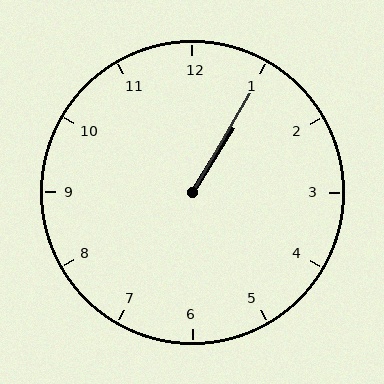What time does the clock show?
1:05.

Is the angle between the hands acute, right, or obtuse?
It is acute.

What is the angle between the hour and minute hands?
Approximately 2 degrees.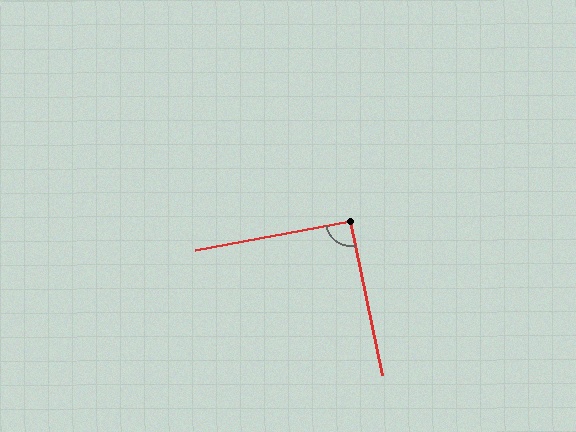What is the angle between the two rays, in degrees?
Approximately 91 degrees.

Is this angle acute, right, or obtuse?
It is approximately a right angle.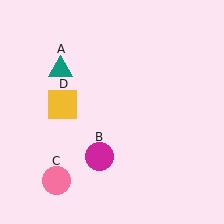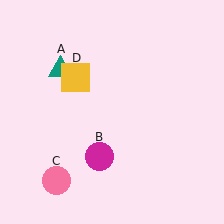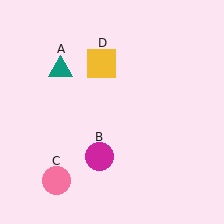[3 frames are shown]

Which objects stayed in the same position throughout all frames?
Teal triangle (object A) and magenta circle (object B) and pink circle (object C) remained stationary.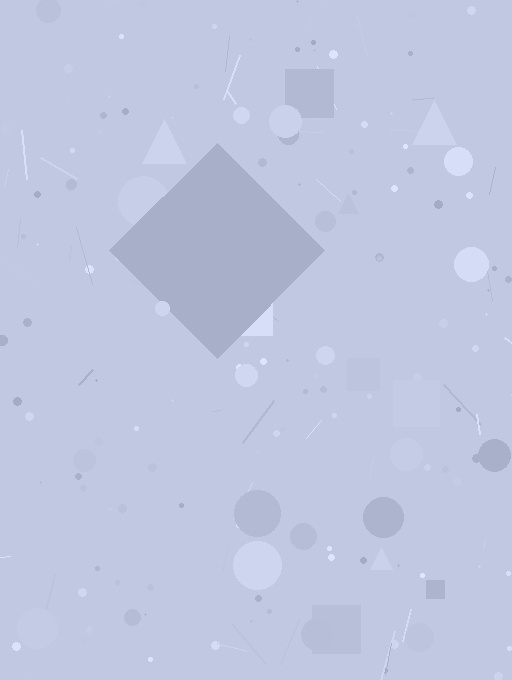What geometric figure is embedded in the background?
A diamond is embedded in the background.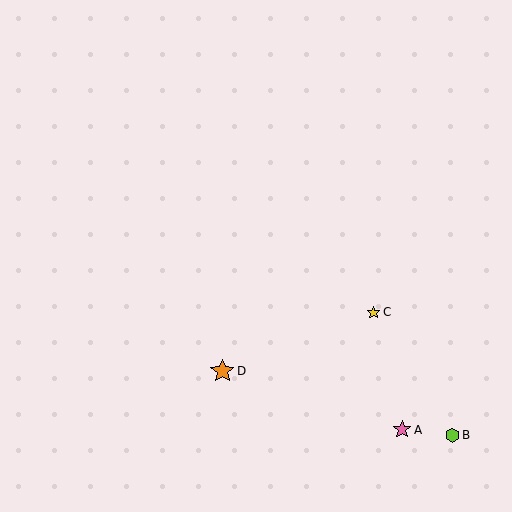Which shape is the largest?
The orange star (labeled D) is the largest.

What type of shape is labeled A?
Shape A is a pink star.